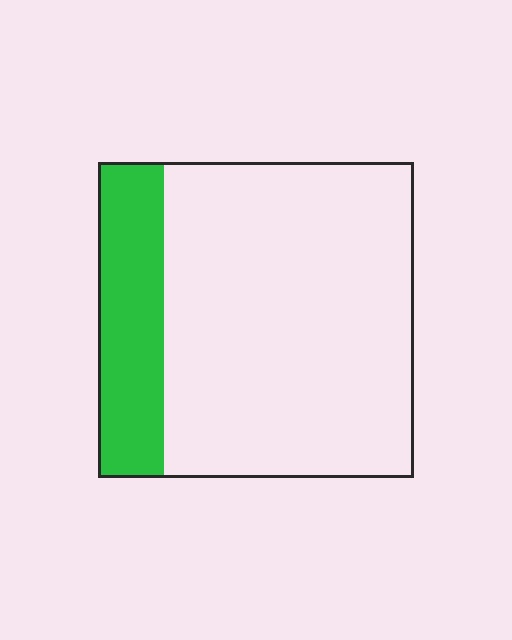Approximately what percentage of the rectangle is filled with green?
Approximately 20%.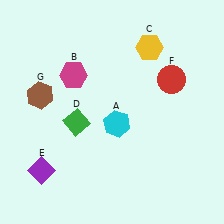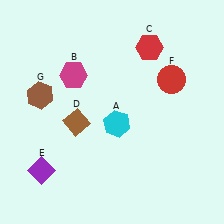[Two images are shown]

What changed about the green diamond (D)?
In Image 1, D is green. In Image 2, it changed to brown.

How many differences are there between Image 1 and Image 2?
There are 2 differences between the two images.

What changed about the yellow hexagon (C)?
In Image 1, C is yellow. In Image 2, it changed to red.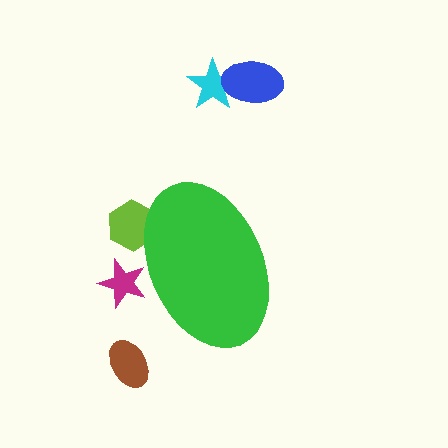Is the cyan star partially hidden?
No, the cyan star is fully visible.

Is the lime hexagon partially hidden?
Yes, the lime hexagon is partially hidden behind the green ellipse.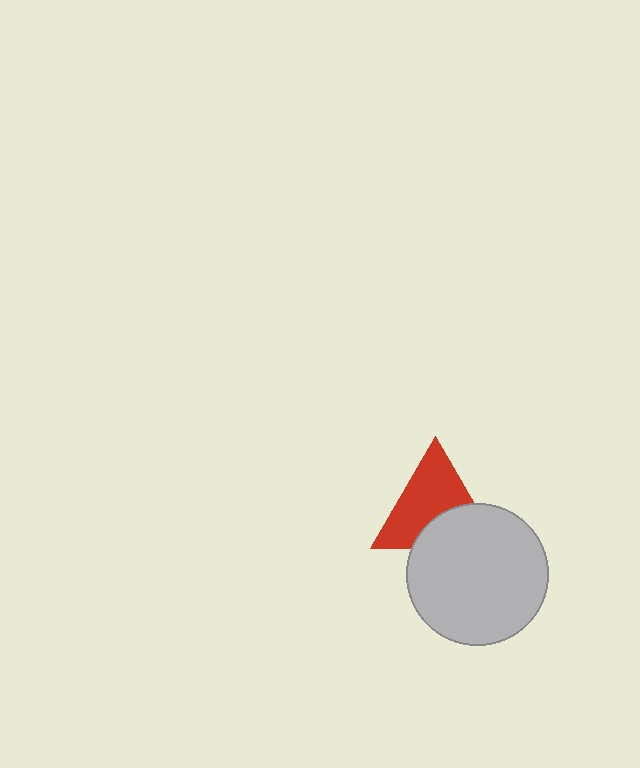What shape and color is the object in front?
The object in front is a light gray circle.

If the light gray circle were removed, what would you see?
You would see the complete red triangle.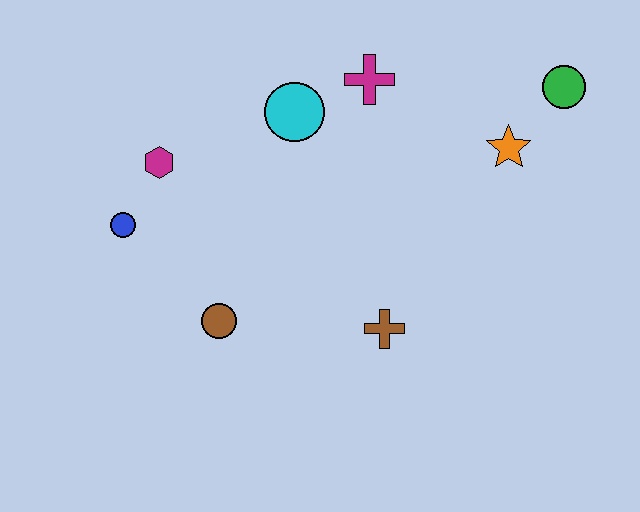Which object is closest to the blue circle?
The magenta hexagon is closest to the blue circle.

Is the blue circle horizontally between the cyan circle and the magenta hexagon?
No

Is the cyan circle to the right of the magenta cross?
No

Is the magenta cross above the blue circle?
Yes